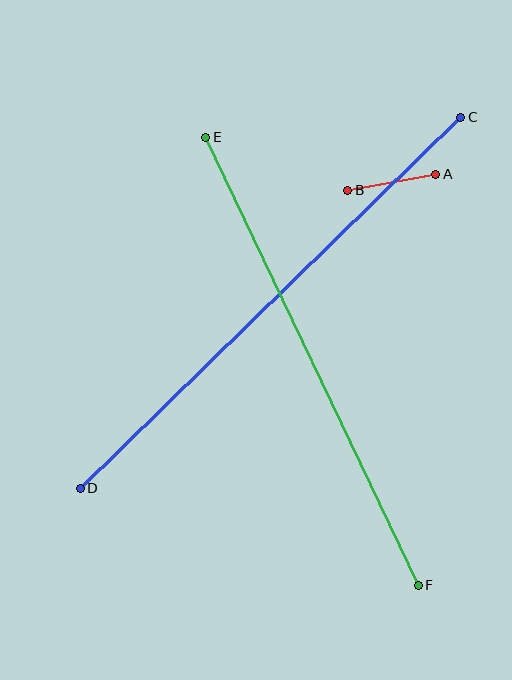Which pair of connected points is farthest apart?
Points C and D are farthest apart.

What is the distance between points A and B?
The distance is approximately 89 pixels.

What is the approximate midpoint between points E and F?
The midpoint is at approximately (312, 361) pixels.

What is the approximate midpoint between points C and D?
The midpoint is at approximately (270, 303) pixels.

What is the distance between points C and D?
The distance is approximately 532 pixels.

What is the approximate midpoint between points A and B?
The midpoint is at approximately (392, 182) pixels.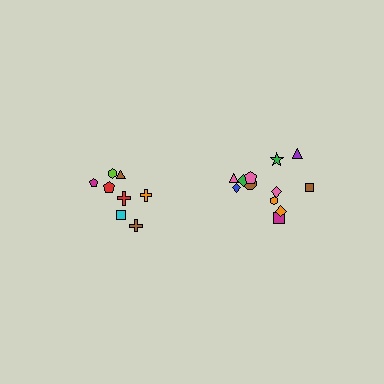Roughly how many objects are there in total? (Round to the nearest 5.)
Roughly 20 objects in total.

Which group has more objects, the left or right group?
The right group.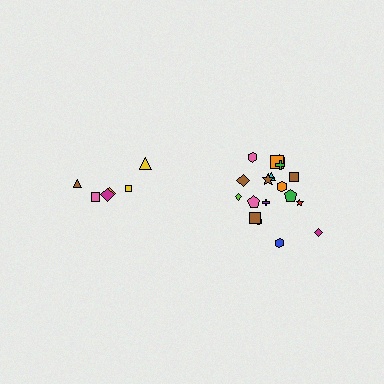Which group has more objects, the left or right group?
The right group.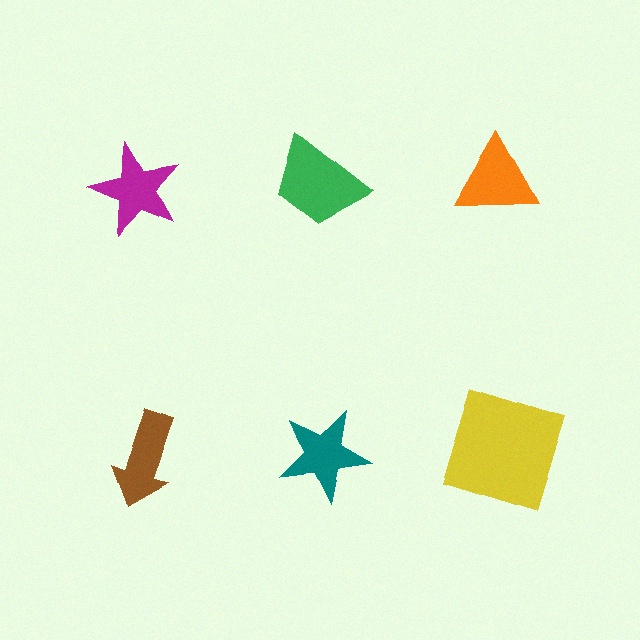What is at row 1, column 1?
A magenta star.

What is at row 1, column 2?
A green trapezoid.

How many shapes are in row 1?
3 shapes.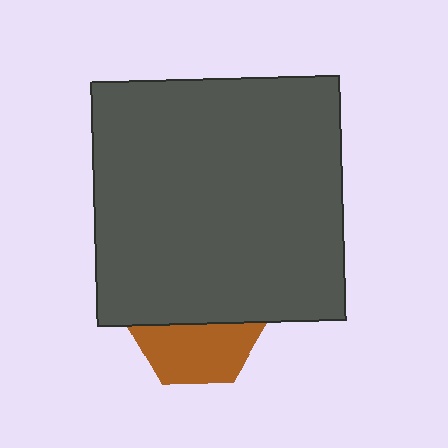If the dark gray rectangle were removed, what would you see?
You would see the complete brown hexagon.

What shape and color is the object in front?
The object in front is a dark gray rectangle.